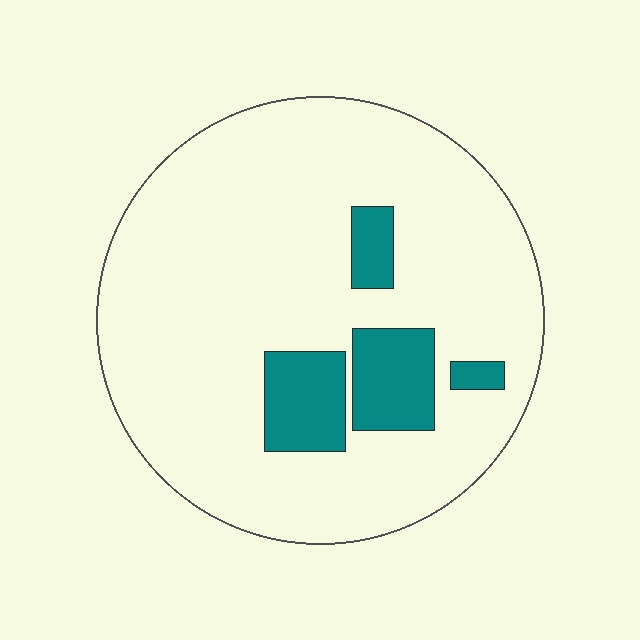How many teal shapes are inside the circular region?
4.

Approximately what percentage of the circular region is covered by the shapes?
Approximately 15%.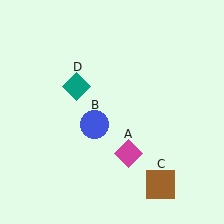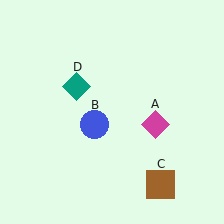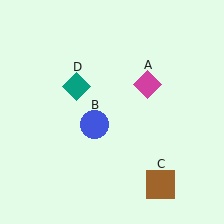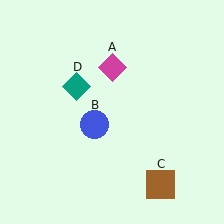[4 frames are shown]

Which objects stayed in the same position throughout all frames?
Blue circle (object B) and brown square (object C) and teal diamond (object D) remained stationary.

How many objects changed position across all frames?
1 object changed position: magenta diamond (object A).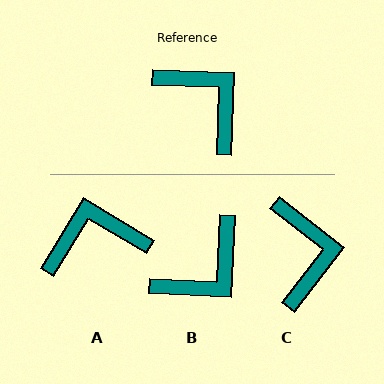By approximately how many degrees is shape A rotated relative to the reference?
Approximately 61 degrees counter-clockwise.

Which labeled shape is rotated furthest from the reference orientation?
B, about 91 degrees away.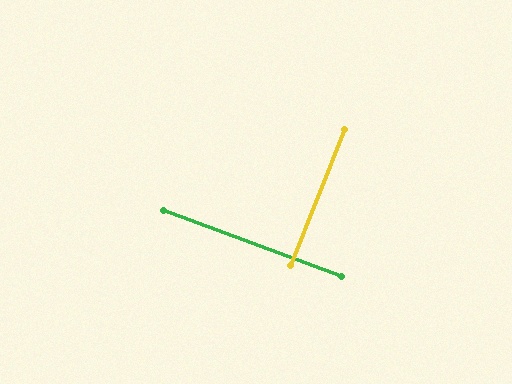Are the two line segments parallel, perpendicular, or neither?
Perpendicular — they meet at approximately 88°.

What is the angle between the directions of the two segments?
Approximately 88 degrees.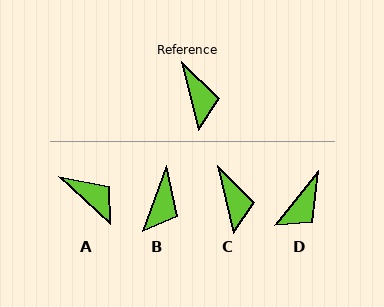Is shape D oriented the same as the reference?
No, it is off by about 52 degrees.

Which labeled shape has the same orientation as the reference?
C.